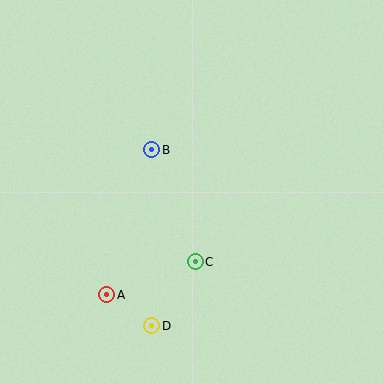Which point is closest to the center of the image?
Point B at (152, 150) is closest to the center.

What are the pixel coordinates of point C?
Point C is at (195, 262).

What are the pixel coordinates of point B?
Point B is at (152, 150).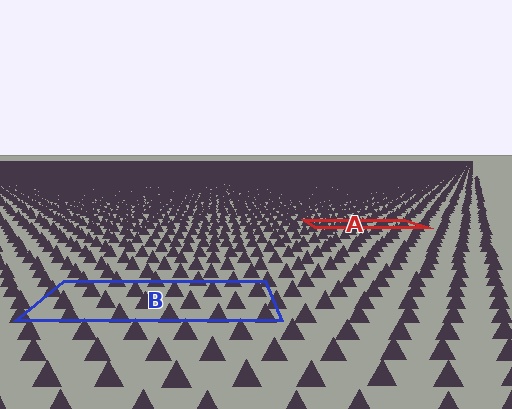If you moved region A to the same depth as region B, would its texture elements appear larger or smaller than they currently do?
They would appear larger. At a closer depth, the same texture elements are projected at a bigger on-screen size.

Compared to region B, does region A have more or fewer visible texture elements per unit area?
Region A has more texture elements per unit area — they are packed more densely because it is farther away.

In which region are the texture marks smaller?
The texture marks are smaller in region A, because it is farther away.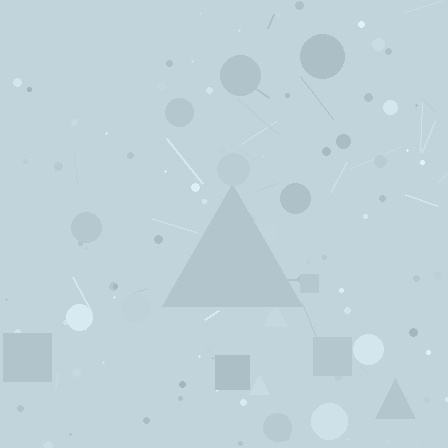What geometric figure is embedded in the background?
A triangle is embedded in the background.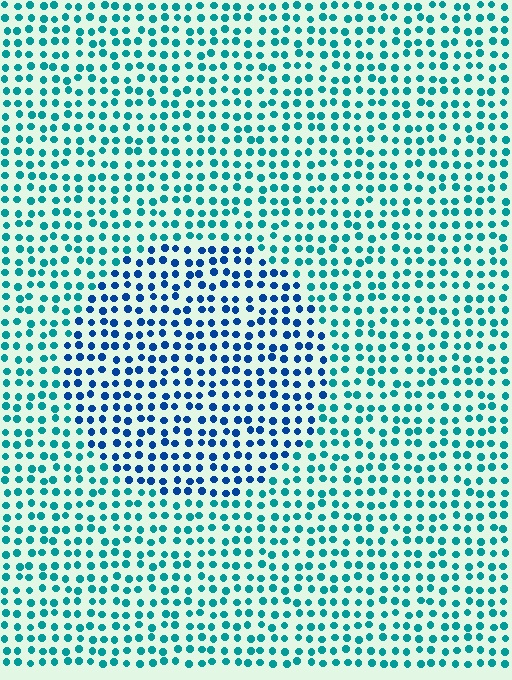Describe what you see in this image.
The image is filled with small teal elements in a uniform arrangement. A circle-shaped region is visible where the elements are tinted to a slightly different hue, forming a subtle color boundary.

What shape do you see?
I see a circle.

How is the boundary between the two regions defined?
The boundary is defined purely by a slight shift in hue (about 37 degrees). Spacing, size, and orientation are identical on both sides.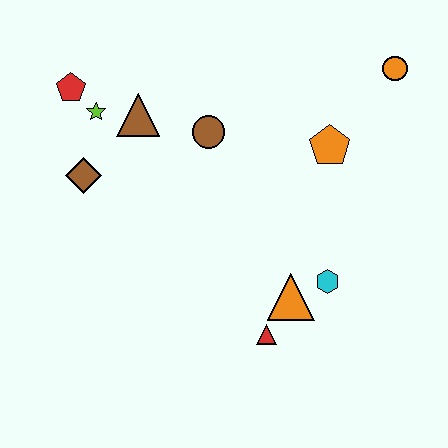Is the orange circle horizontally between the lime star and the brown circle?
No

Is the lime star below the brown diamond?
No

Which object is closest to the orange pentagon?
The orange circle is closest to the orange pentagon.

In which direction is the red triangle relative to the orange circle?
The red triangle is below the orange circle.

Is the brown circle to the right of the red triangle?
No